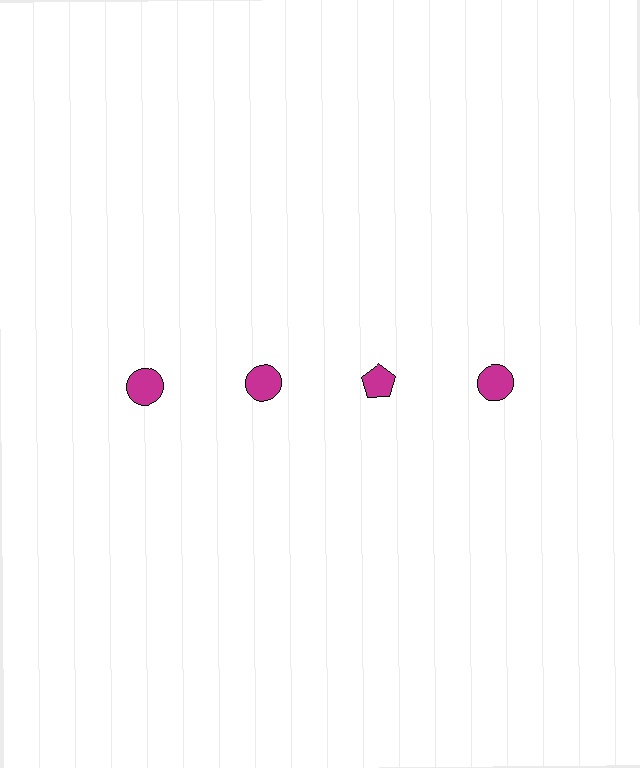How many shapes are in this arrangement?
There are 4 shapes arranged in a grid pattern.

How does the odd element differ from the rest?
It has a different shape: pentagon instead of circle.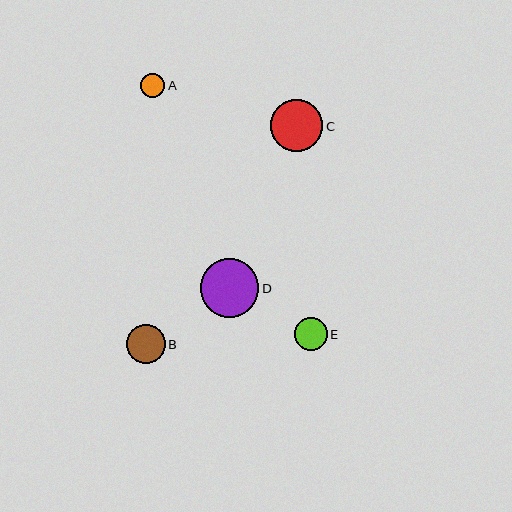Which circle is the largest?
Circle D is the largest with a size of approximately 58 pixels.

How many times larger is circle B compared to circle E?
Circle B is approximately 1.2 times the size of circle E.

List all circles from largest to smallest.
From largest to smallest: D, C, B, E, A.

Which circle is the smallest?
Circle A is the smallest with a size of approximately 24 pixels.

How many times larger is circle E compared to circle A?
Circle E is approximately 1.4 times the size of circle A.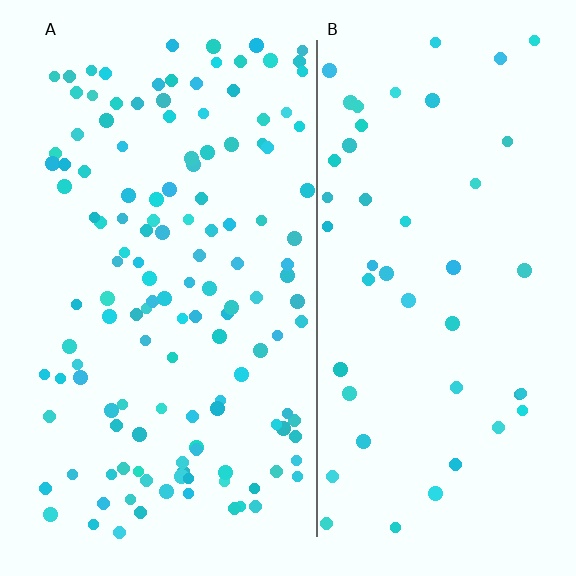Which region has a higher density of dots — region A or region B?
A (the left).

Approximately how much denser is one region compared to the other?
Approximately 2.9× — region A over region B.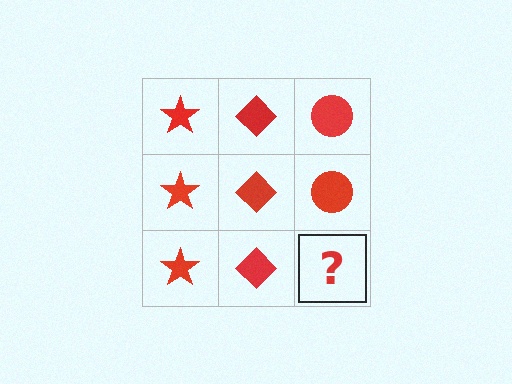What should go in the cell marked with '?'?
The missing cell should contain a red circle.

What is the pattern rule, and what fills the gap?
The rule is that each column has a consistent shape. The gap should be filled with a red circle.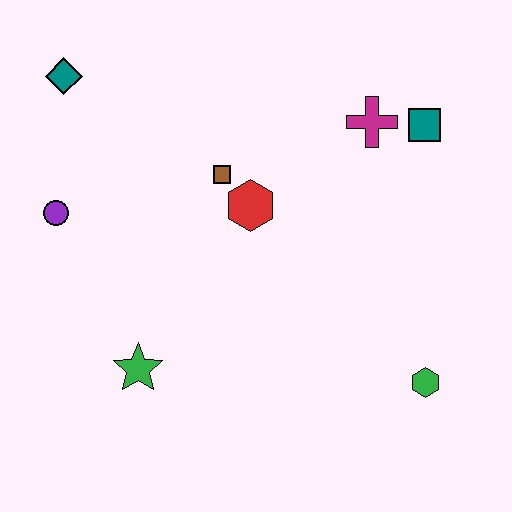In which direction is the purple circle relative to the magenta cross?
The purple circle is to the left of the magenta cross.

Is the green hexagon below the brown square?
Yes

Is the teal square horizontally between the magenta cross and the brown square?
No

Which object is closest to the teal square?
The magenta cross is closest to the teal square.